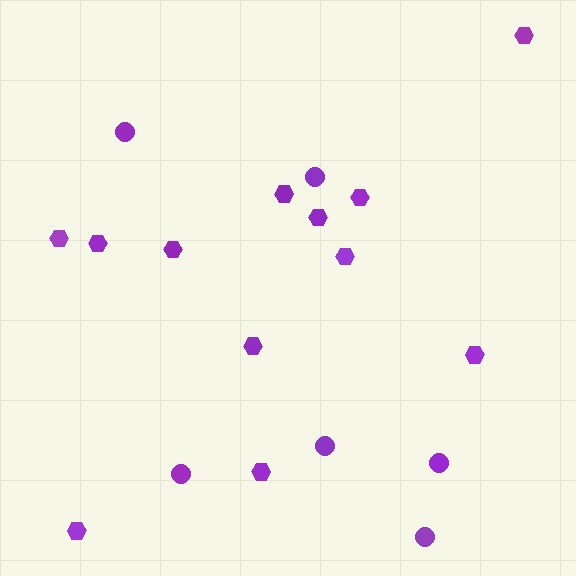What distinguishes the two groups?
There are 2 groups: one group of circles (6) and one group of hexagons (12).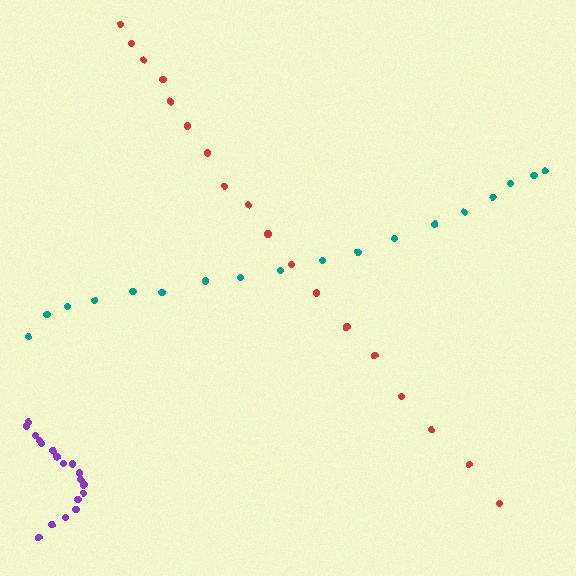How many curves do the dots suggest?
There are 3 distinct paths.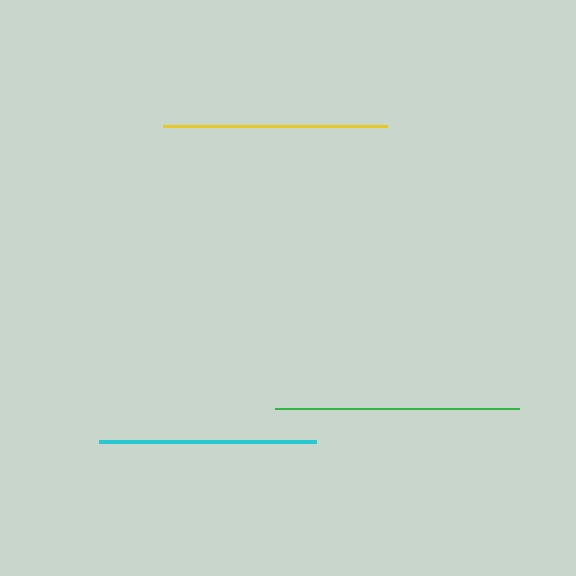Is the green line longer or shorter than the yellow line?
The green line is longer than the yellow line.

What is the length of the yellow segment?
The yellow segment is approximately 224 pixels long.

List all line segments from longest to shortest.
From longest to shortest: green, yellow, cyan.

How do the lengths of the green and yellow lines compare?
The green and yellow lines are approximately the same length.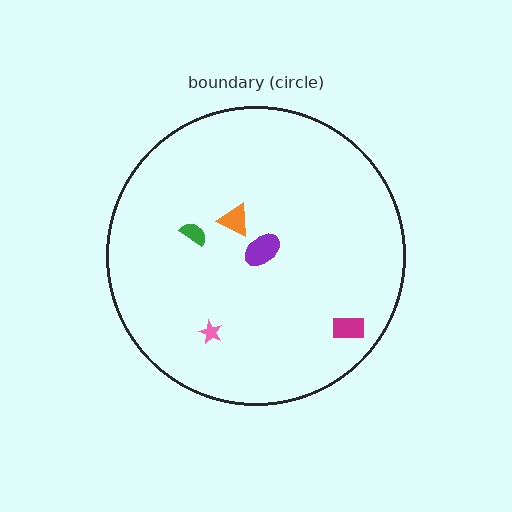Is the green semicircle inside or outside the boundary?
Inside.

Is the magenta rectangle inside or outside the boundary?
Inside.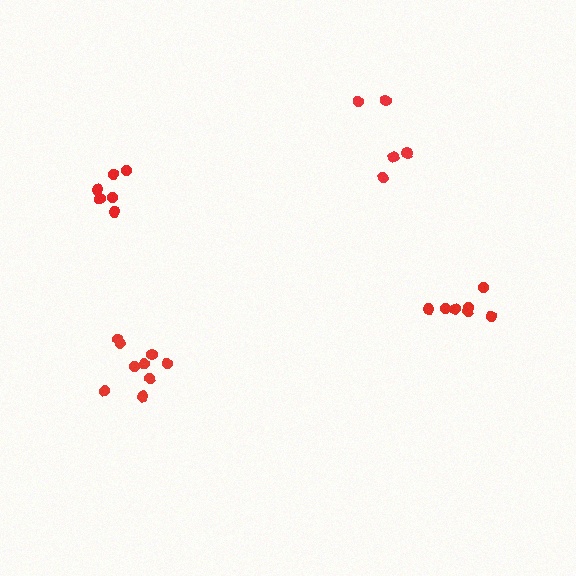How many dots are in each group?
Group 1: 9 dots, Group 2: 5 dots, Group 3: 6 dots, Group 4: 7 dots (27 total).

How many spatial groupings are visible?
There are 4 spatial groupings.